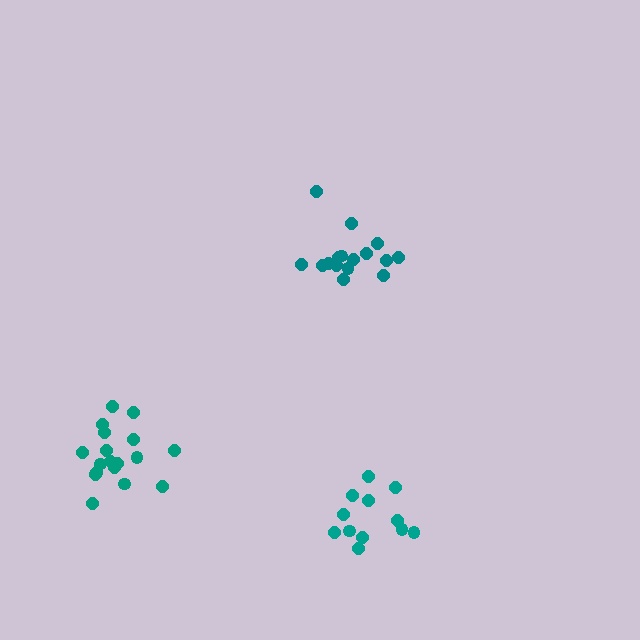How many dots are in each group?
Group 1: 16 dots, Group 2: 18 dots, Group 3: 12 dots (46 total).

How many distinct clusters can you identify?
There are 3 distinct clusters.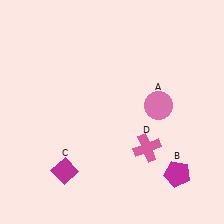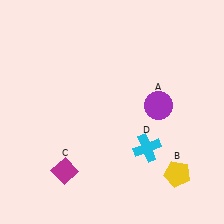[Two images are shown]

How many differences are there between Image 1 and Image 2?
There are 3 differences between the two images.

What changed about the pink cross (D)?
In Image 1, D is pink. In Image 2, it changed to cyan.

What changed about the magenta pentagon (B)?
In Image 1, B is magenta. In Image 2, it changed to yellow.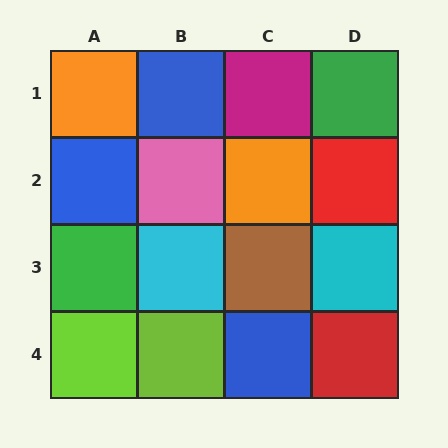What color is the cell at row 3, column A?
Green.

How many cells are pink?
1 cell is pink.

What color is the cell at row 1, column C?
Magenta.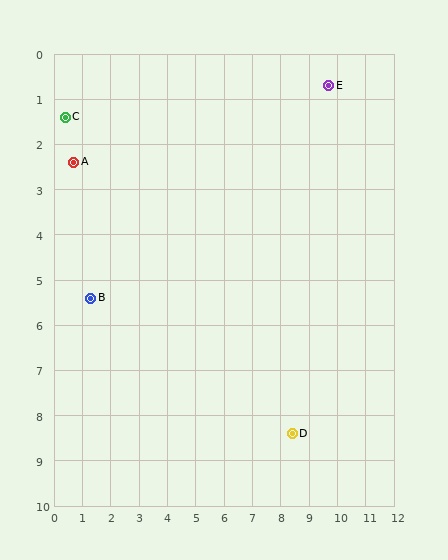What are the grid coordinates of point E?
Point E is at approximately (9.7, 0.7).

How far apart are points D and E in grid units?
Points D and E are about 7.8 grid units apart.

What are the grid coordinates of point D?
Point D is at approximately (8.4, 8.4).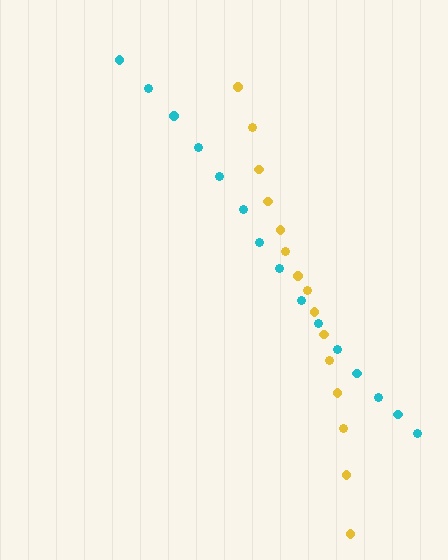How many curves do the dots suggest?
There are 2 distinct paths.